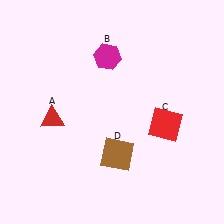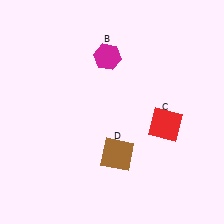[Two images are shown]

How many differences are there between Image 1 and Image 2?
There is 1 difference between the two images.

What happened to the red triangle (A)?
The red triangle (A) was removed in Image 2. It was in the bottom-left area of Image 1.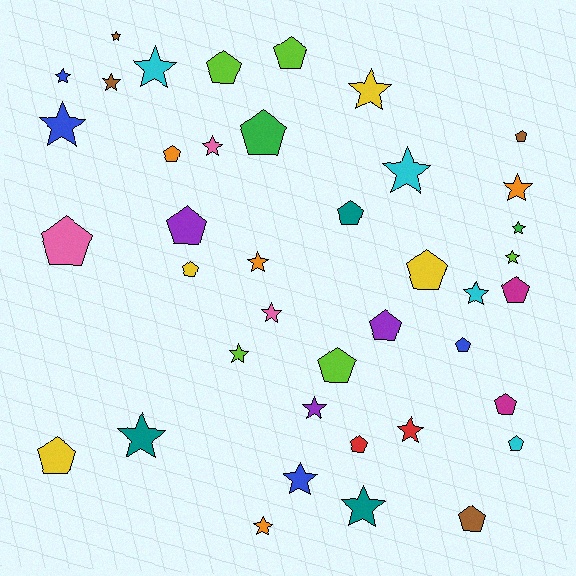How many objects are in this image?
There are 40 objects.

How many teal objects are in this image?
There are 3 teal objects.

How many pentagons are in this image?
There are 19 pentagons.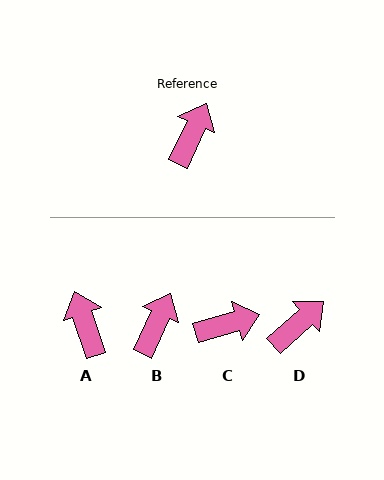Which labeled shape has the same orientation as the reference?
B.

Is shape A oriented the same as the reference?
No, it is off by about 43 degrees.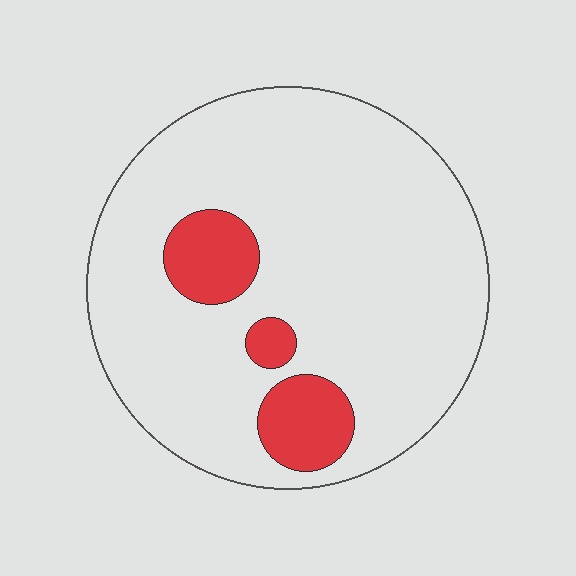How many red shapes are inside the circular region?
3.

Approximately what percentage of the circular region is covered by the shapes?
Approximately 15%.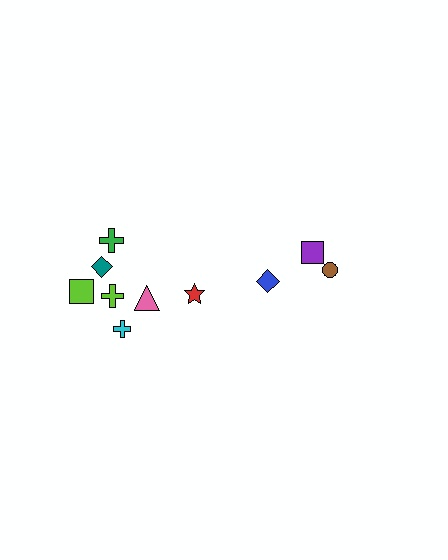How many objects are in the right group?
There are 3 objects.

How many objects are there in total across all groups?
There are 10 objects.